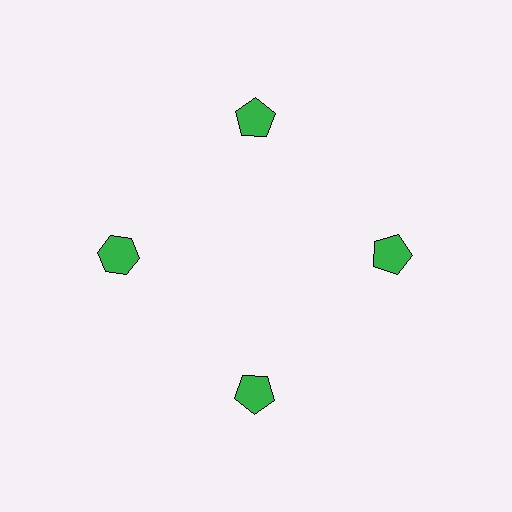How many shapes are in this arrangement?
There are 4 shapes arranged in a ring pattern.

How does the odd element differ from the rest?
It has a different shape: hexagon instead of pentagon.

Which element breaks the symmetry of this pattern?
The green hexagon at roughly the 9 o'clock position breaks the symmetry. All other shapes are green pentagons.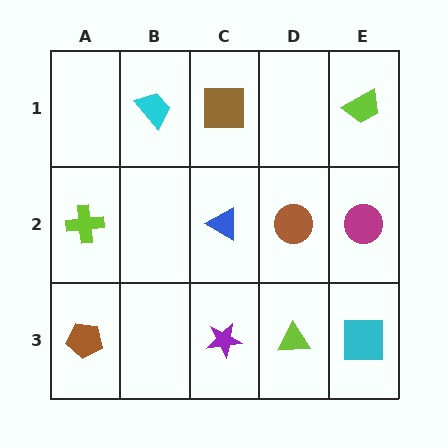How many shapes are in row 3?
4 shapes.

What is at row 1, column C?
A brown square.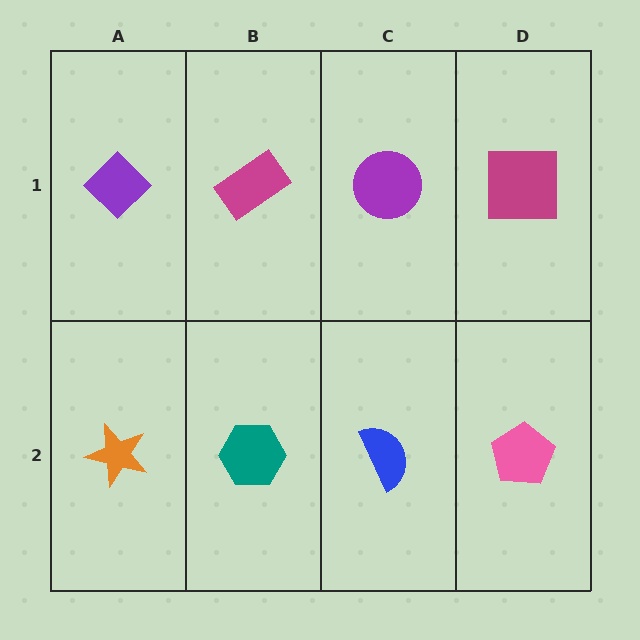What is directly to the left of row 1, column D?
A purple circle.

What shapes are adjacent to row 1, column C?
A blue semicircle (row 2, column C), a magenta rectangle (row 1, column B), a magenta square (row 1, column D).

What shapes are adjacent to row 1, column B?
A teal hexagon (row 2, column B), a purple diamond (row 1, column A), a purple circle (row 1, column C).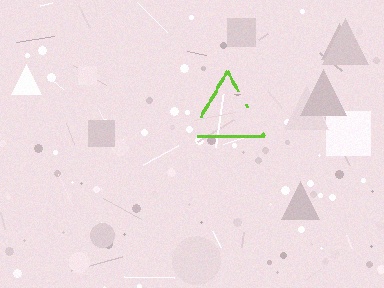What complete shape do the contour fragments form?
The contour fragments form a triangle.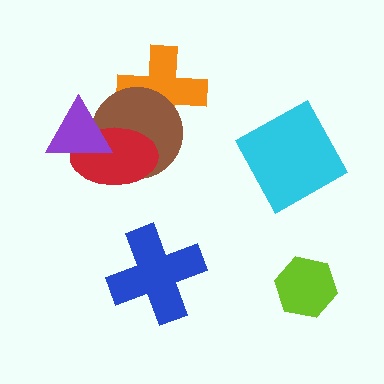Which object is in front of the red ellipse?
The purple triangle is in front of the red ellipse.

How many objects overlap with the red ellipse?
2 objects overlap with the red ellipse.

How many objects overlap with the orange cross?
1 object overlaps with the orange cross.